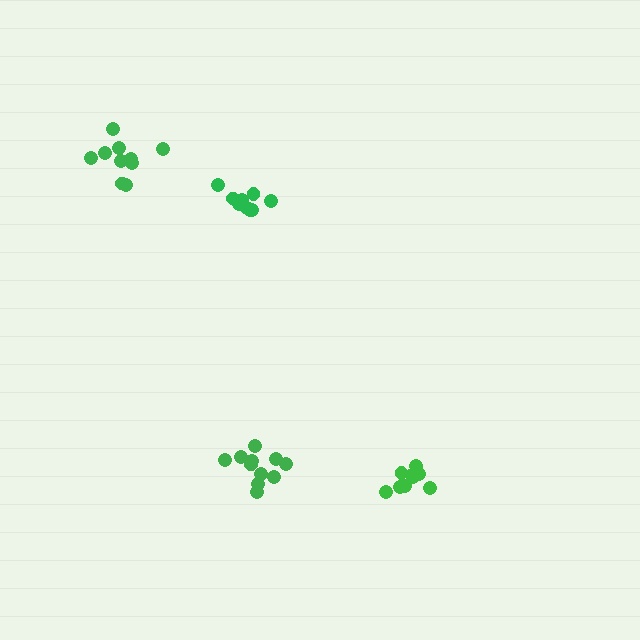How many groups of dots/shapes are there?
There are 4 groups.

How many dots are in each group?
Group 1: 11 dots, Group 2: 10 dots, Group 3: 9 dots, Group 4: 9 dots (39 total).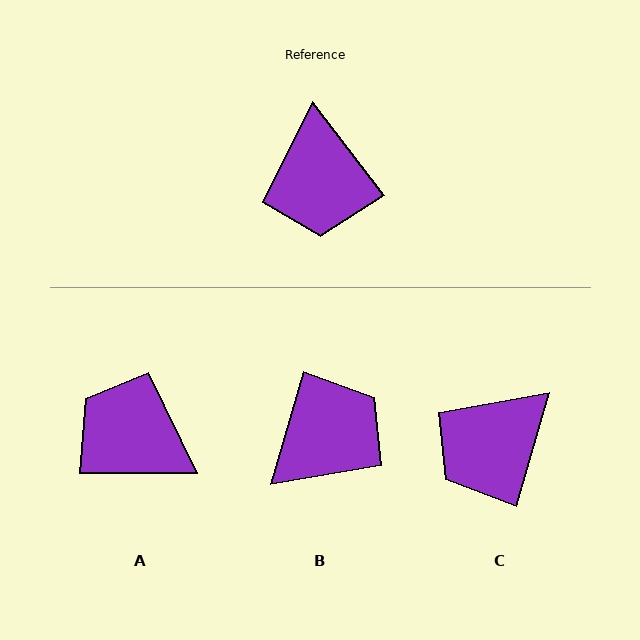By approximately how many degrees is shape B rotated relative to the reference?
Approximately 126 degrees counter-clockwise.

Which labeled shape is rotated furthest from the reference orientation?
A, about 127 degrees away.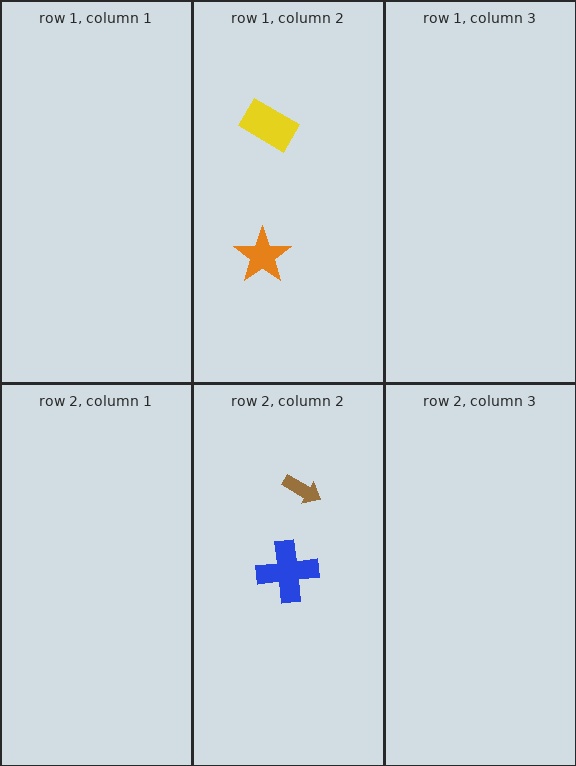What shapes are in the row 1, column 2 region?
The yellow rectangle, the orange star.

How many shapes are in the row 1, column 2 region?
2.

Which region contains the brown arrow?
The row 2, column 2 region.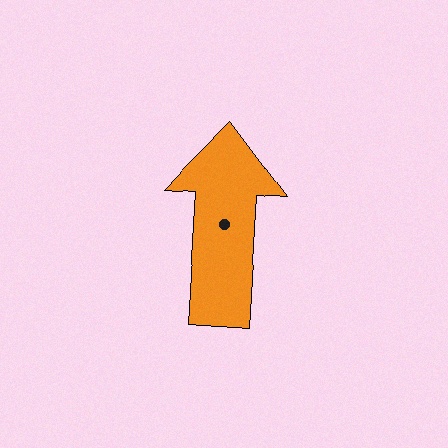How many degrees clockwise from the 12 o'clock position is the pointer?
Approximately 3 degrees.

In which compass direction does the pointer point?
North.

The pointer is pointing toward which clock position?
Roughly 12 o'clock.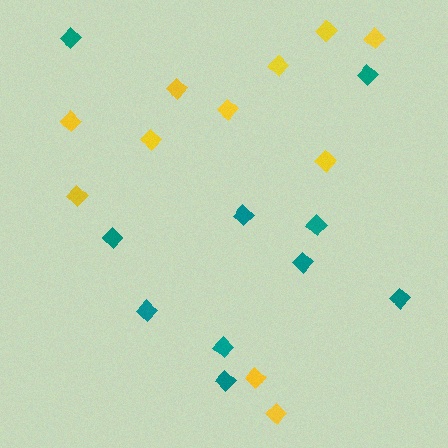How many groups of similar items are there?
There are 2 groups: one group of teal diamonds (10) and one group of yellow diamonds (11).